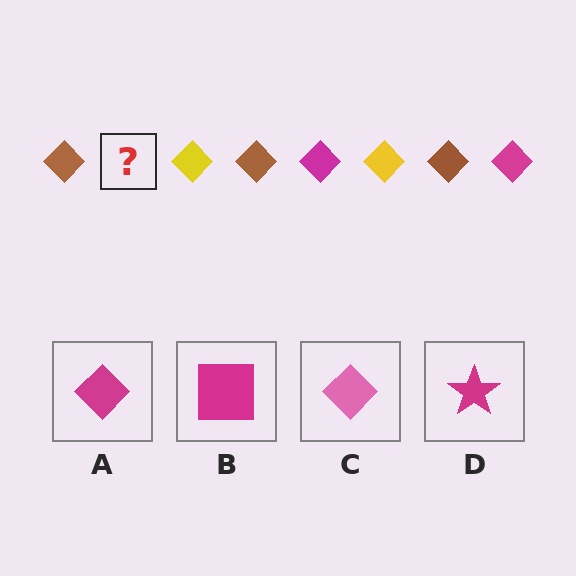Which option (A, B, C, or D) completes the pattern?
A.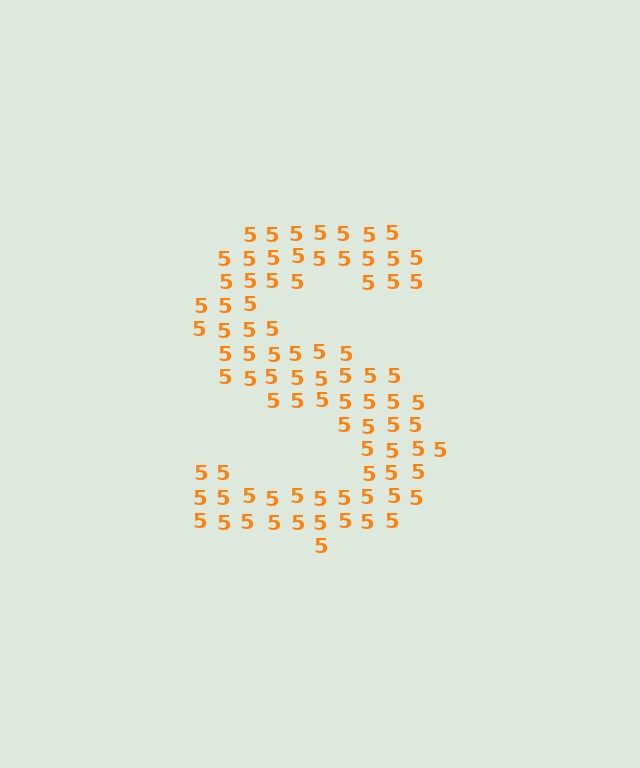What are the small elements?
The small elements are digit 5's.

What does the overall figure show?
The overall figure shows the letter S.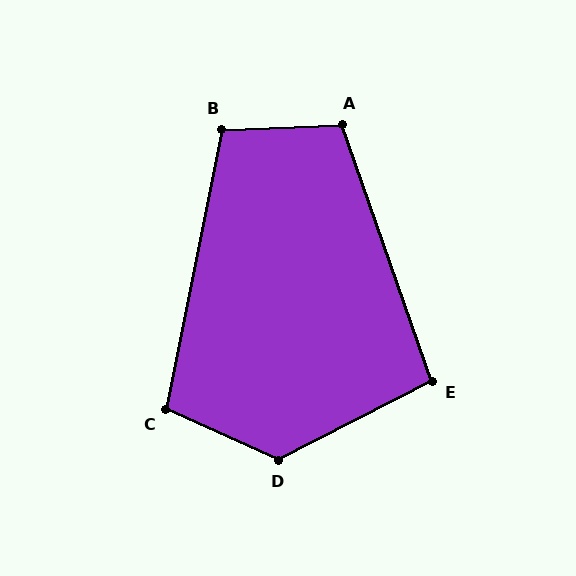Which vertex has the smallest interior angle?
E, at approximately 98 degrees.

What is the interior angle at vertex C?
Approximately 103 degrees (obtuse).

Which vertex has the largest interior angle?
D, at approximately 129 degrees.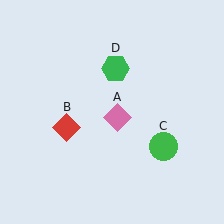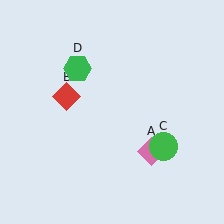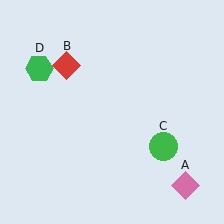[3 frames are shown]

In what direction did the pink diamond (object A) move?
The pink diamond (object A) moved down and to the right.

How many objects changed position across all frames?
3 objects changed position: pink diamond (object A), red diamond (object B), green hexagon (object D).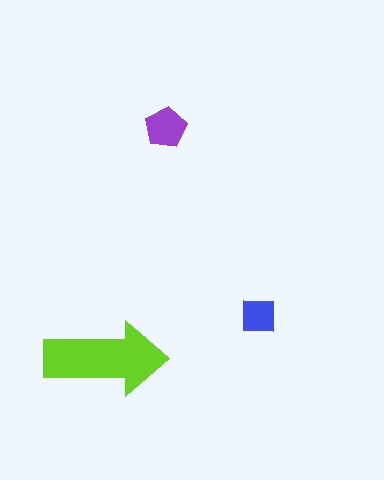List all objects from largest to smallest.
The lime arrow, the purple pentagon, the blue square.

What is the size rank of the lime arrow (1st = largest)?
1st.